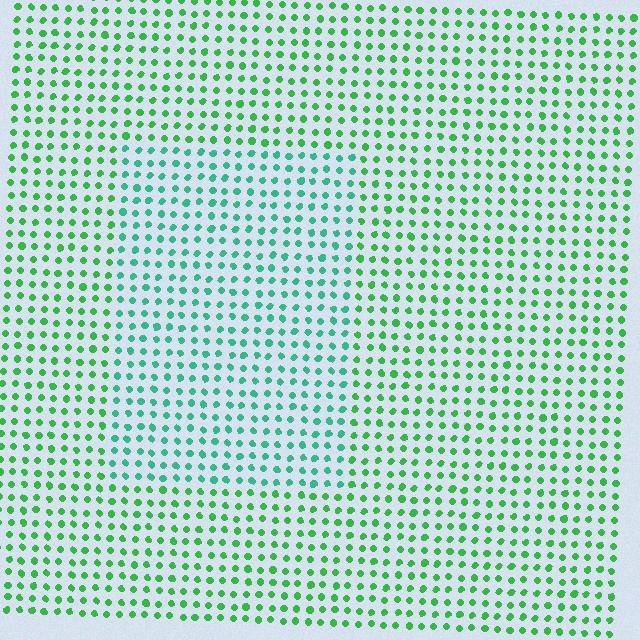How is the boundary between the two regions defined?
The boundary is defined purely by a slight shift in hue (about 32 degrees). Spacing, size, and orientation are identical on both sides.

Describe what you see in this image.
The image is filled with small green elements in a uniform arrangement. A rectangle-shaped region is visible where the elements are tinted to a slightly different hue, forming a subtle color boundary.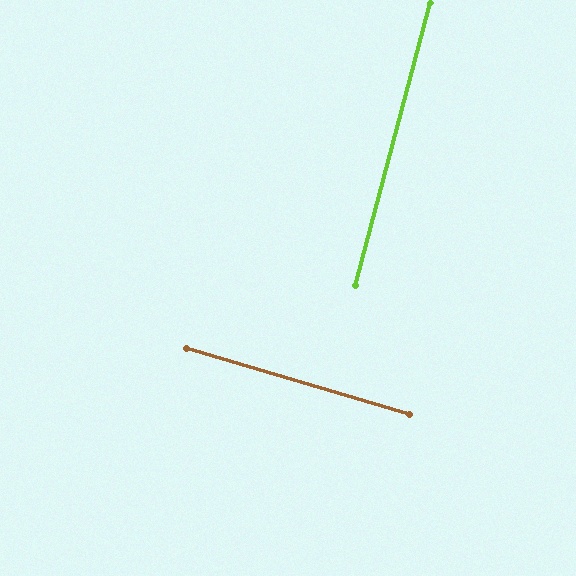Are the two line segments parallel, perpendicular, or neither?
Perpendicular — they meet at approximately 88°.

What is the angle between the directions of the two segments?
Approximately 88 degrees.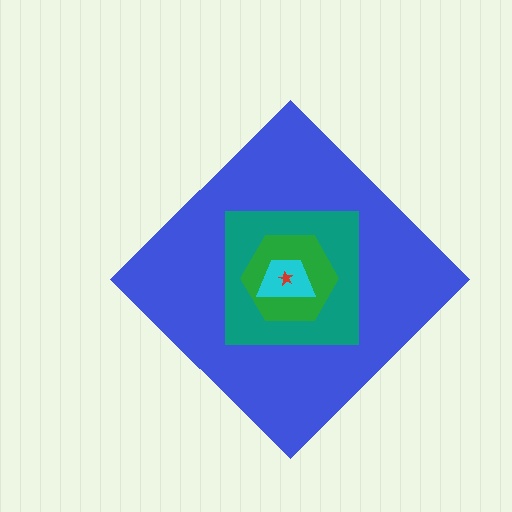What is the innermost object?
The red star.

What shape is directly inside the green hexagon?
The cyan trapezoid.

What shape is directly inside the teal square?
The green hexagon.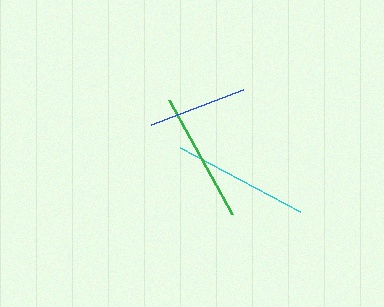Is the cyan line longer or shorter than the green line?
The cyan line is longer than the green line.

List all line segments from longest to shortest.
From longest to shortest: cyan, green, blue.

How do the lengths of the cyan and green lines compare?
The cyan and green lines are approximately the same length.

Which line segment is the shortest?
The blue line is the shortest at approximately 99 pixels.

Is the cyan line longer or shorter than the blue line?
The cyan line is longer than the blue line.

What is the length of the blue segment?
The blue segment is approximately 99 pixels long.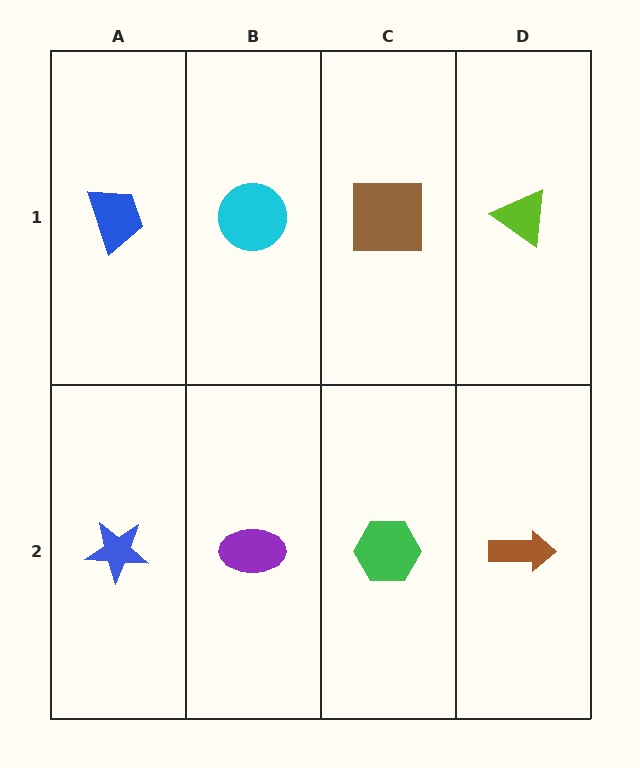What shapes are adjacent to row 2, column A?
A blue trapezoid (row 1, column A), a purple ellipse (row 2, column B).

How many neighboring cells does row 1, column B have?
3.